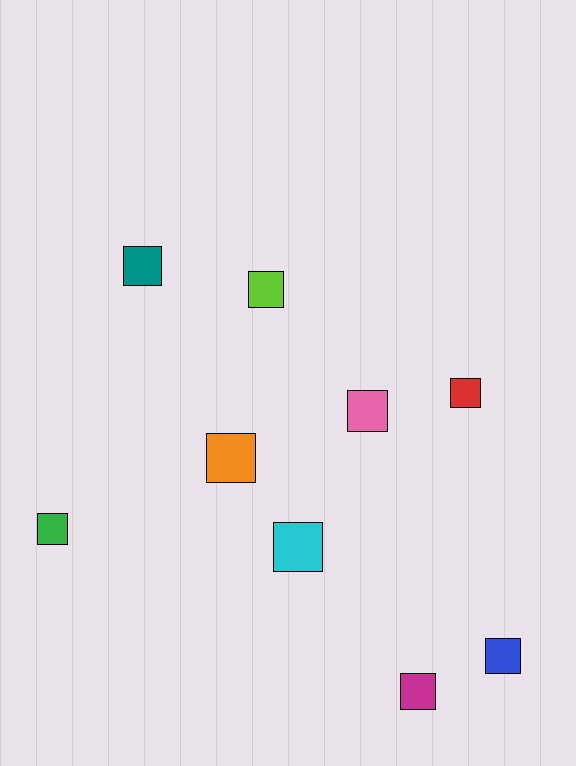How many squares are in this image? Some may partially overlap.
There are 9 squares.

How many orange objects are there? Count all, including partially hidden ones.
There is 1 orange object.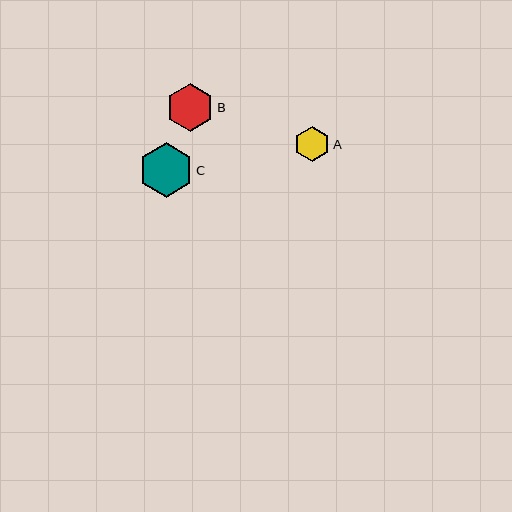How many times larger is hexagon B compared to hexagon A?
Hexagon B is approximately 1.3 times the size of hexagon A.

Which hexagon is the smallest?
Hexagon A is the smallest with a size of approximately 36 pixels.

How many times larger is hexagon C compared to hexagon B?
Hexagon C is approximately 1.1 times the size of hexagon B.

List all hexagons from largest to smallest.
From largest to smallest: C, B, A.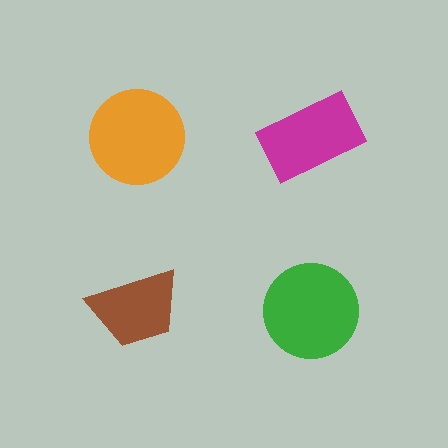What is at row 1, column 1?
An orange circle.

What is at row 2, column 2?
A green circle.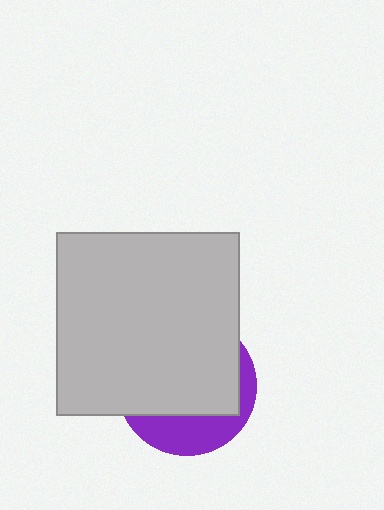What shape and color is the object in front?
The object in front is a light gray square.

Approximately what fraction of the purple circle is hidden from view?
Roughly 70% of the purple circle is hidden behind the light gray square.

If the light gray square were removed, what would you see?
You would see the complete purple circle.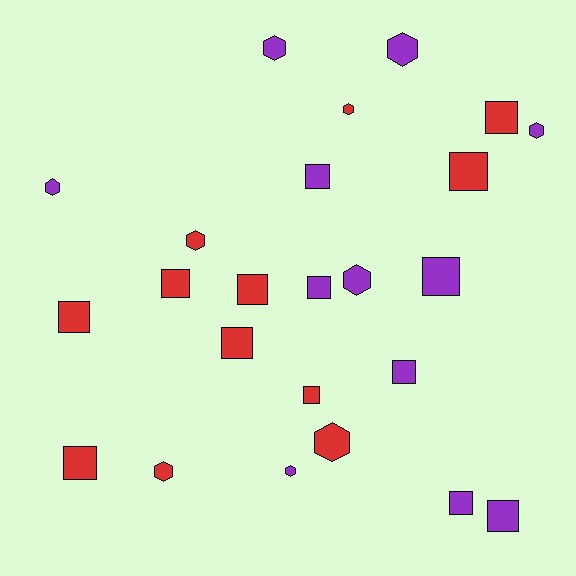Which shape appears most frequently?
Square, with 14 objects.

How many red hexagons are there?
There are 4 red hexagons.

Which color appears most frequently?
Purple, with 12 objects.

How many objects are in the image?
There are 24 objects.